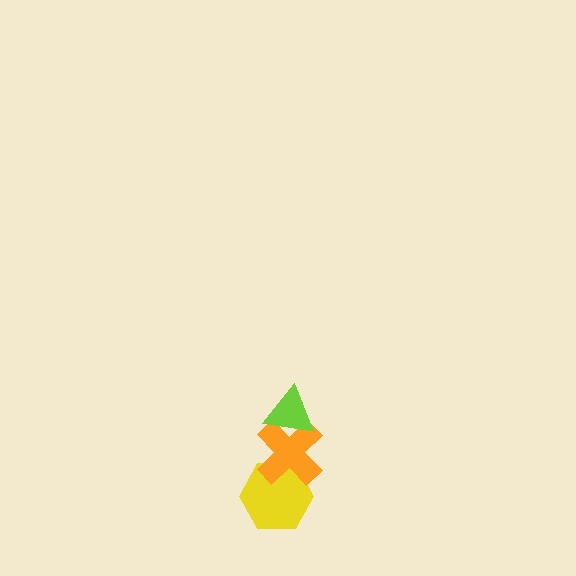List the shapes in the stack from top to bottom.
From top to bottom: the lime triangle, the orange cross, the yellow hexagon.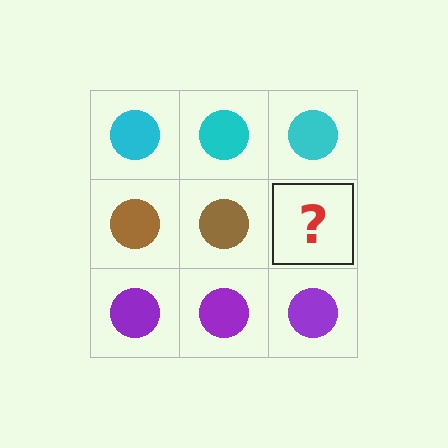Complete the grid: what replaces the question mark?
The question mark should be replaced with a brown circle.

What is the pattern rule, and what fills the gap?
The rule is that each row has a consistent color. The gap should be filled with a brown circle.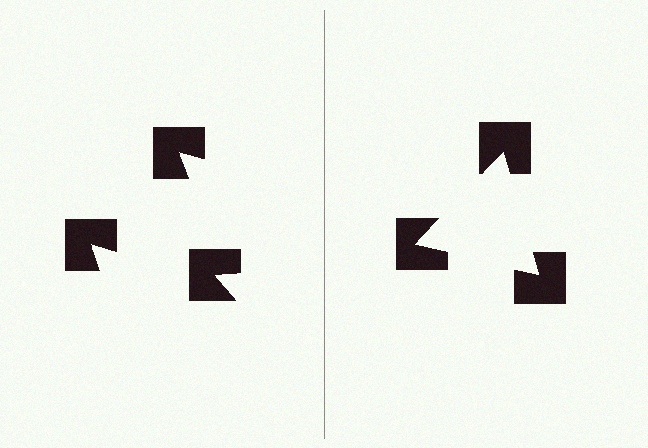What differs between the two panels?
The notched squares are positioned identically on both sides; only the wedge orientations differ. On the right they align to a triangle; on the left they are misaligned.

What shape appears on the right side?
An illusory triangle.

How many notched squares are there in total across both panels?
6 — 3 on each side.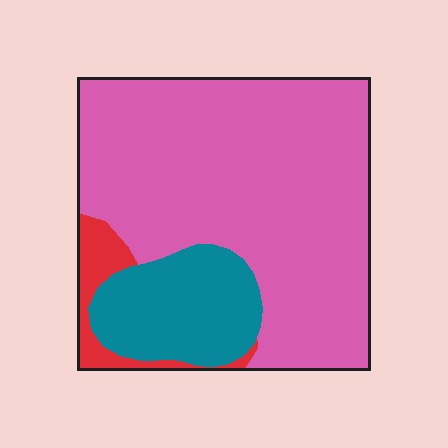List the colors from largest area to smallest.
From largest to smallest: pink, teal, red.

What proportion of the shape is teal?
Teal takes up about one fifth (1/5) of the shape.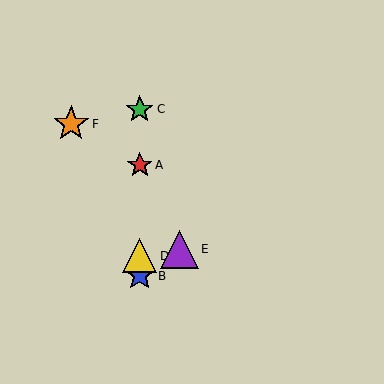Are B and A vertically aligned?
Yes, both are at x≈140.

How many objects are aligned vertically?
4 objects (A, B, C, D) are aligned vertically.